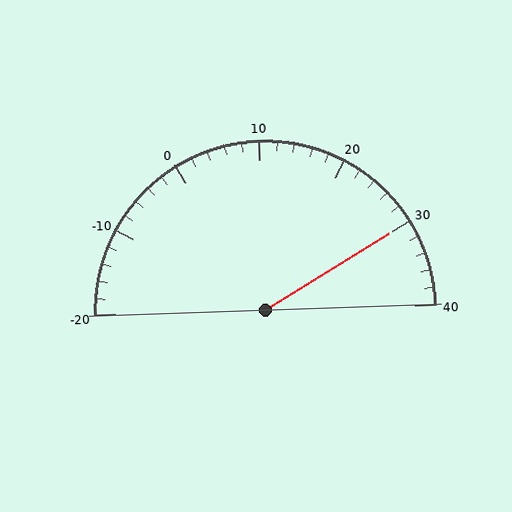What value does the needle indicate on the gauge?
The needle indicates approximately 30.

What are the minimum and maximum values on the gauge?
The gauge ranges from -20 to 40.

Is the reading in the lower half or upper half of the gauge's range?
The reading is in the upper half of the range (-20 to 40).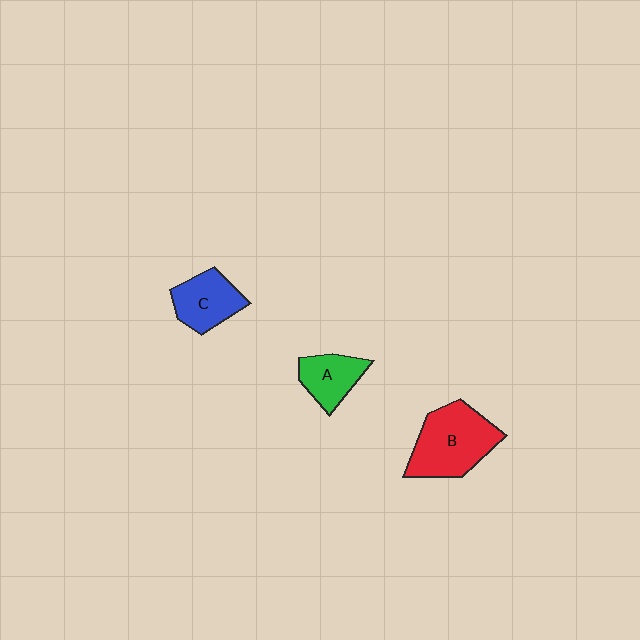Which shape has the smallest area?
Shape A (green).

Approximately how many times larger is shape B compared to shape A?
Approximately 1.8 times.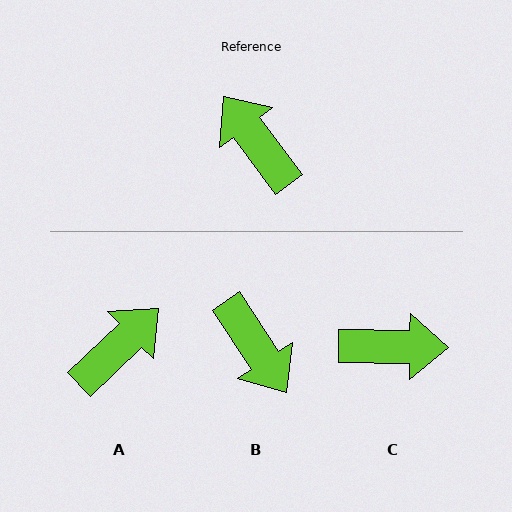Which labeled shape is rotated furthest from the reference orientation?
B, about 176 degrees away.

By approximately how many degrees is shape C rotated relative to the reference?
Approximately 128 degrees clockwise.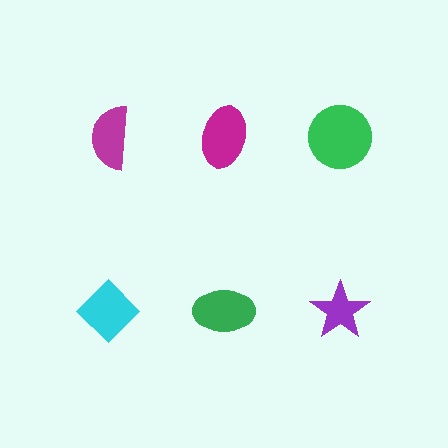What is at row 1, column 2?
A magenta ellipse.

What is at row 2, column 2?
A green ellipse.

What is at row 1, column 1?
A magenta semicircle.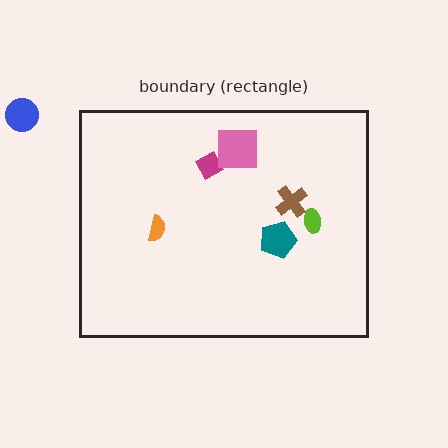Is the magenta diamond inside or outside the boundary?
Inside.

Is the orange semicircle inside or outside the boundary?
Inside.